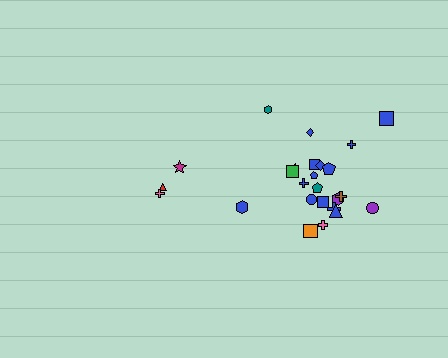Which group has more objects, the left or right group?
The right group.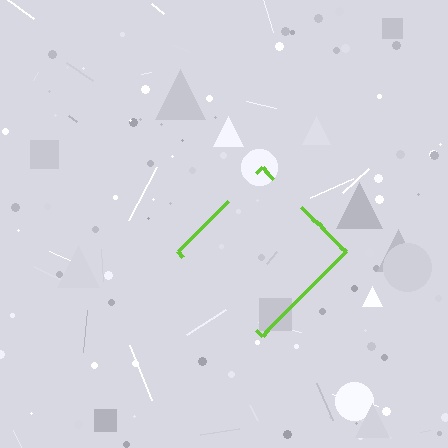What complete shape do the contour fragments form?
The contour fragments form a diamond.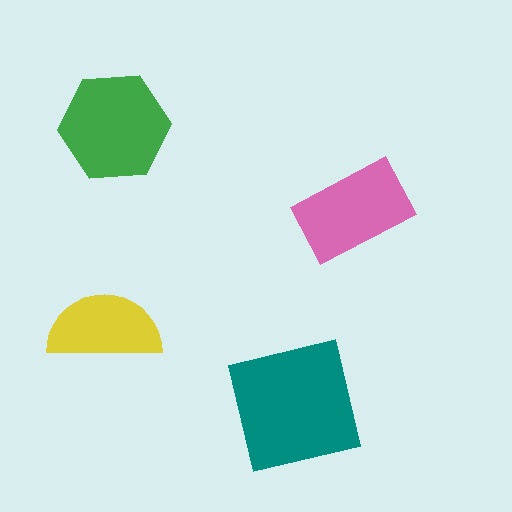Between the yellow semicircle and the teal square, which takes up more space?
The teal square.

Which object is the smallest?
The yellow semicircle.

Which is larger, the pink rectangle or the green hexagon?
The green hexagon.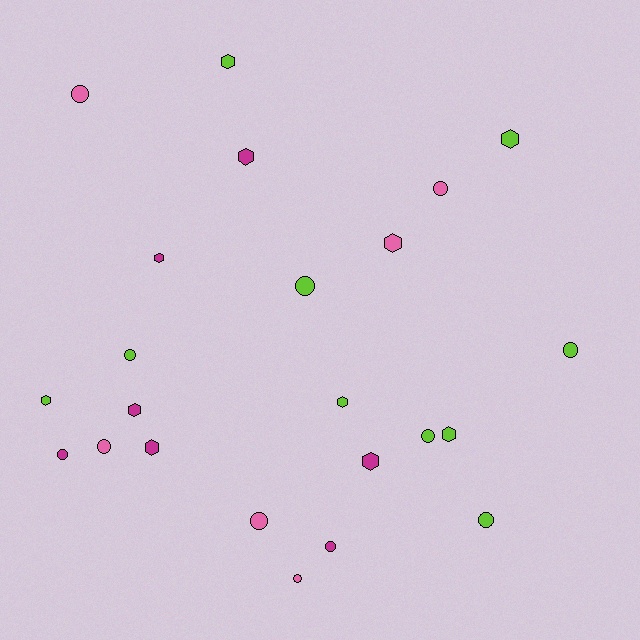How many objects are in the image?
There are 23 objects.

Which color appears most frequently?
Lime, with 10 objects.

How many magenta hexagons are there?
There are 5 magenta hexagons.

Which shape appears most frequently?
Circle, with 12 objects.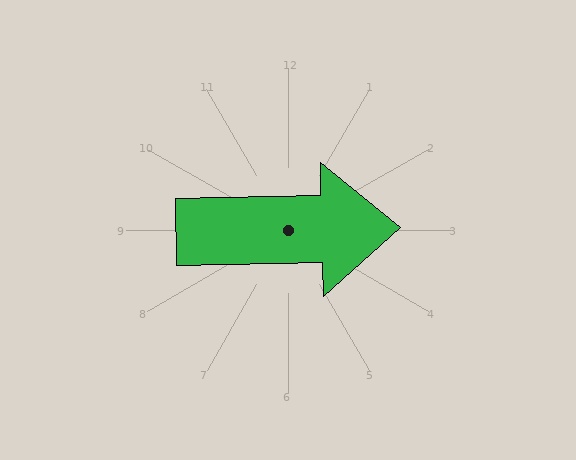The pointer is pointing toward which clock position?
Roughly 3 o'clock.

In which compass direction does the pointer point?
East.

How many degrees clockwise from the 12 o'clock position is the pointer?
Approximately 89 degrees.